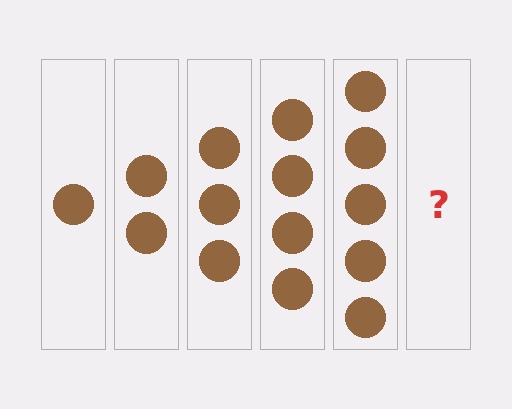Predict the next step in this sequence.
The next step is 6 circles.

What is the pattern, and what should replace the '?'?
The pattern is that each step adds one more circle. The '?' should be 6 circles.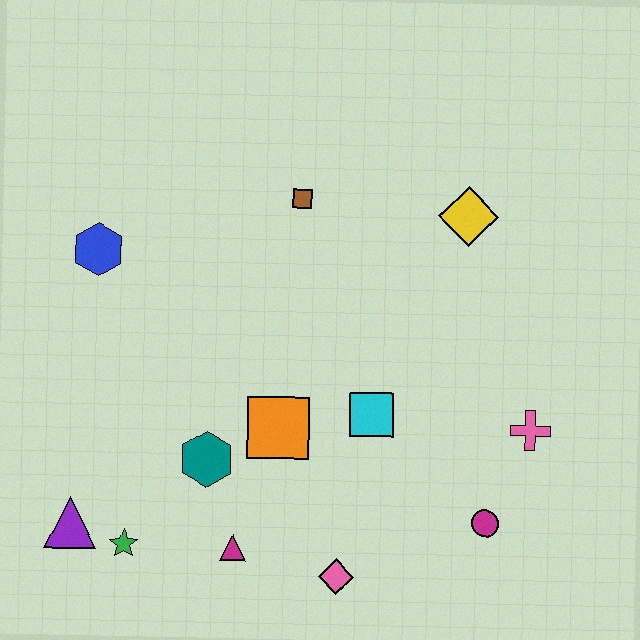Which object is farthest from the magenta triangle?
The yellow diamond is farthest from the magenta triangle.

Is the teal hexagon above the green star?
Yes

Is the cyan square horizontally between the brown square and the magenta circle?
Yes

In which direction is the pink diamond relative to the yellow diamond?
The pink diamond is below the yellow diamond.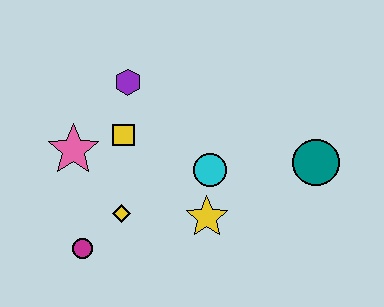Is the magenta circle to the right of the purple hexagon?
No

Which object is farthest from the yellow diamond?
The teal circle is farthest from the yellow diamond.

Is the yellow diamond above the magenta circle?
Yes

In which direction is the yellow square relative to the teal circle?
The yellow square is to the left of the teal circle.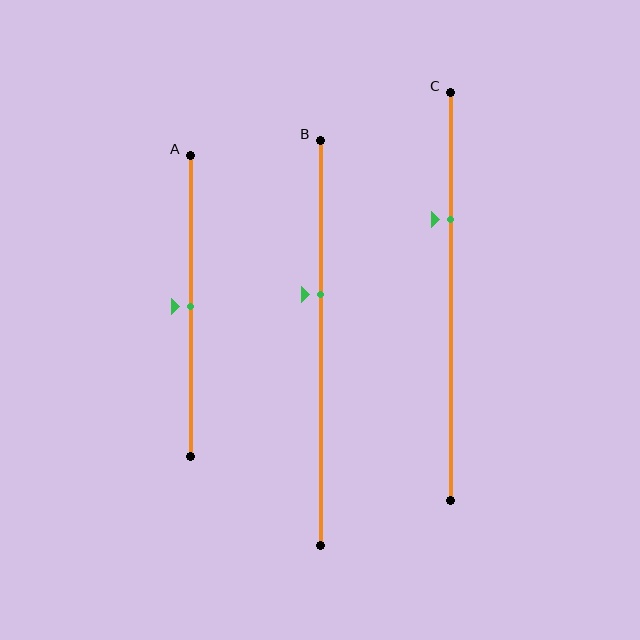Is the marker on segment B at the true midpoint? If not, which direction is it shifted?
No, the marker on segment B is shifted upward by about 12% of the segment length.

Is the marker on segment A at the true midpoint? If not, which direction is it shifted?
Yes, the marker on segment A is at the true midpoint.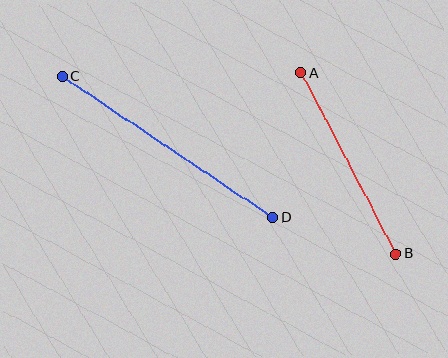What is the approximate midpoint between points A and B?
The midpoint is at approximately (348, 163) pixels.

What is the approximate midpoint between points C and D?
The midpoint is at approximately (168, 147) pixels.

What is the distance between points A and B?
The distance is approximately 205 pixels.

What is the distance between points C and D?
The distance is approximately 253 pixels.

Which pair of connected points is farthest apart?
Points C and D are farthest apart.